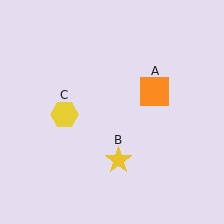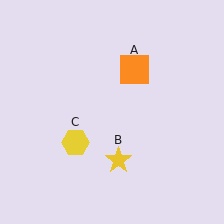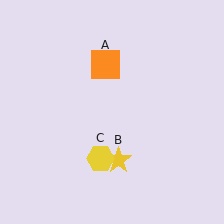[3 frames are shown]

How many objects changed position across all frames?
2 objects changed position: orange square (object A), yellow hexagon (object C).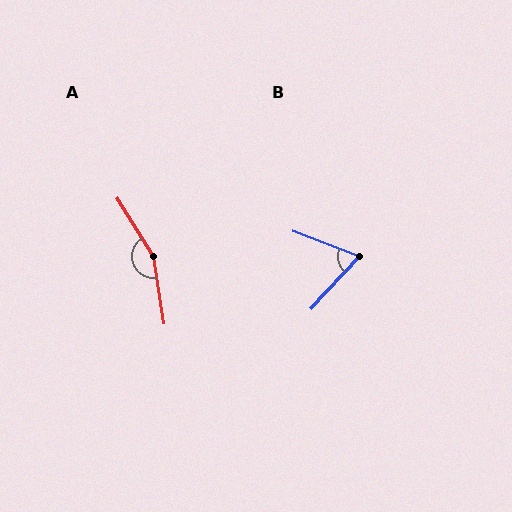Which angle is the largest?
A, at approximately 156 degrees.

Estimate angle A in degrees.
Approximately 156 degrees.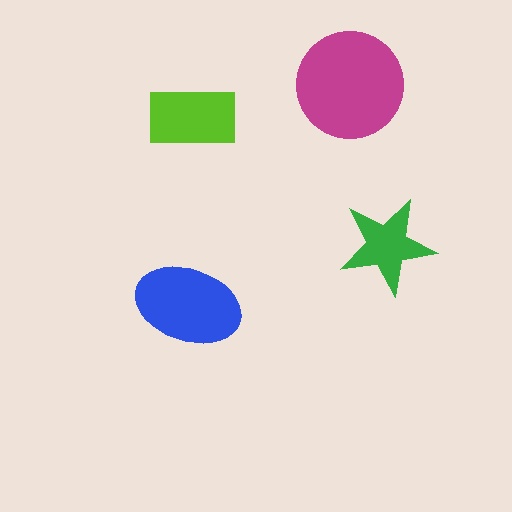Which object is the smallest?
The green star.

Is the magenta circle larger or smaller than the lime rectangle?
Larger.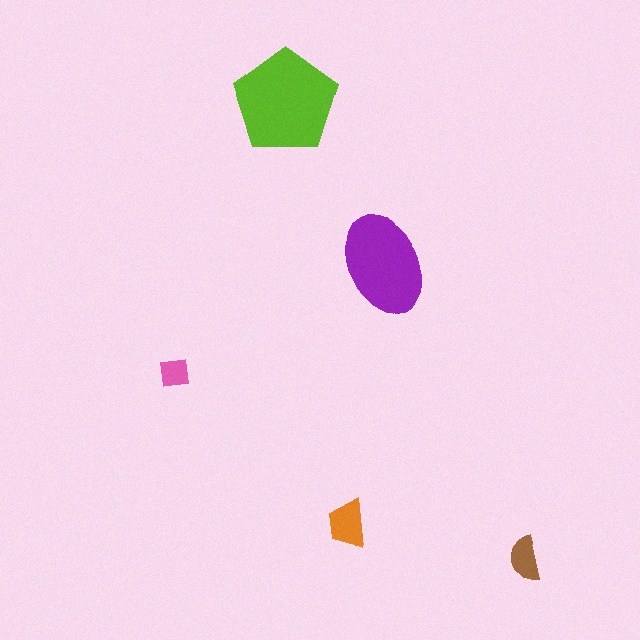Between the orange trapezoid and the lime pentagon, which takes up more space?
The lime pentagon.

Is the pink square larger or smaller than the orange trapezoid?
Smaller.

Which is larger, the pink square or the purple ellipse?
The purple ellipse.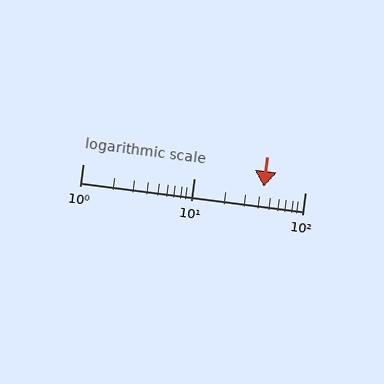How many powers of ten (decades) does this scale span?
The scale spans 2 decades, from 1 to 100.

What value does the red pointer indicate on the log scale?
The pointer indicates approximately 43.